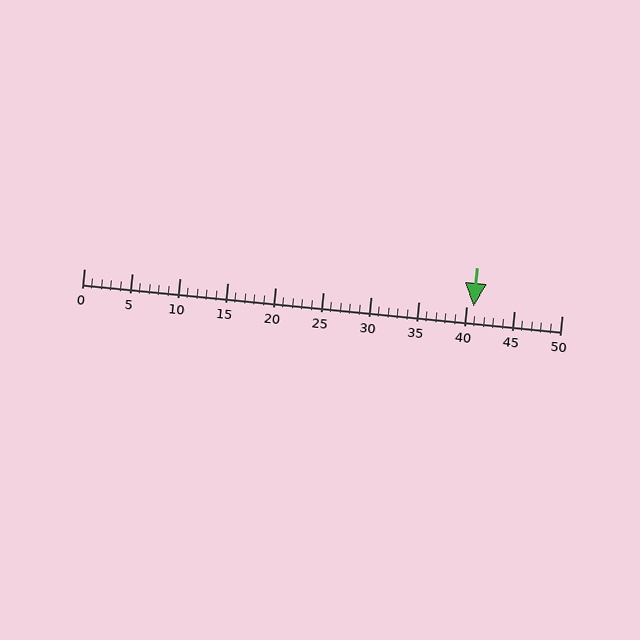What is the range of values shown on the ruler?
The ruler shows values from 0 to 50.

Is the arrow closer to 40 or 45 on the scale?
The arrow is closer to 40.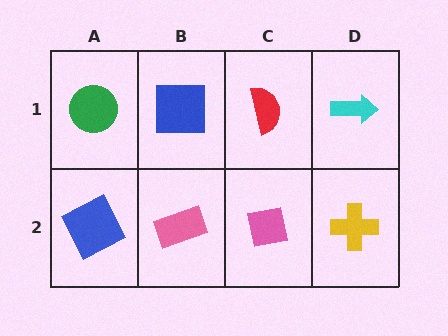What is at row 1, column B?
A blue square.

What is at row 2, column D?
A yellow cross.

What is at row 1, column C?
A red semicircle.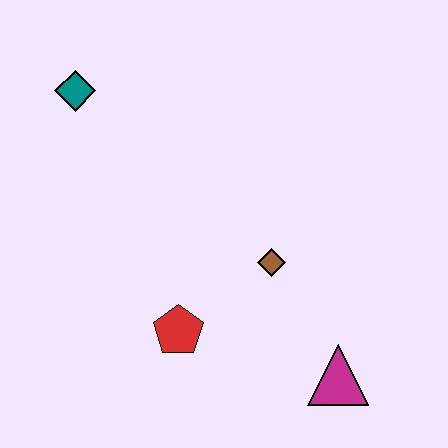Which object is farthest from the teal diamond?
The magenta triangle is farthest from the teal diamond.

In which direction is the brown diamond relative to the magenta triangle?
The brown diamond is above the magenta triangle.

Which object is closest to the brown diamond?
The red pentagon is closest to the brown diamond.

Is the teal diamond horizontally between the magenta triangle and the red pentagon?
No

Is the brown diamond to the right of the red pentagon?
Yes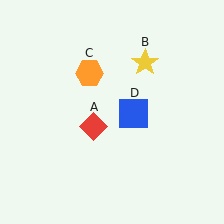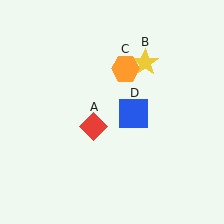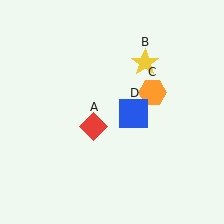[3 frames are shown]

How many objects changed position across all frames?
1 object changed position: orange hexagon (object C).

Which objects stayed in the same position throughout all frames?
Red diamond (object A) and yellow star (object B) and blue square (object D) remained stationary.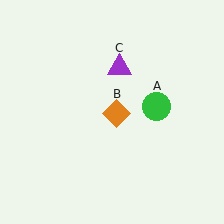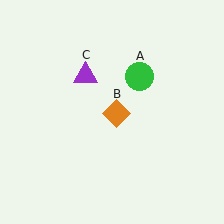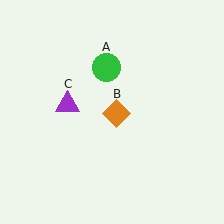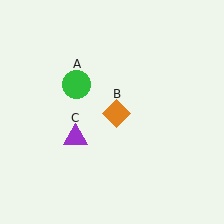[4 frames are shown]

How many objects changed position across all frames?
2 objects changed position: green circle (object A), purple triangle (object C).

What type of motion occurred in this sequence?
The green circle (object A), purple triangle (object C) rotated counterclockwise around the center of the scene.